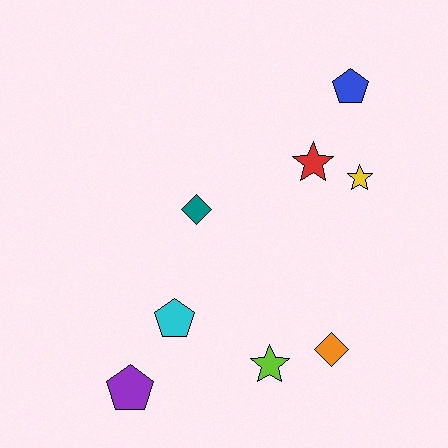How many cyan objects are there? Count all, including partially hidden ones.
There is 1 cyan object.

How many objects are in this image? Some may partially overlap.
There are 8 objects.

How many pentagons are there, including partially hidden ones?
There are 3 pentagons.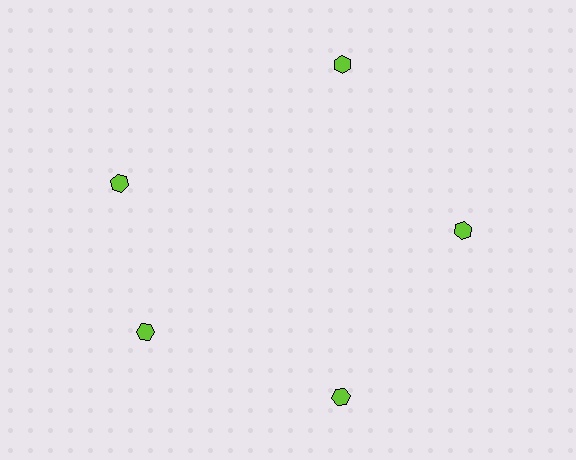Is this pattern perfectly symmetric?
No. The 5 lime hexagons are arranged in a ring, but one element near the 10 o'clock position is rotated out of alignment along the ring, breaking the 5-fold rotational symmetry.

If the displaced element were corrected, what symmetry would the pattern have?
It would have 5-fold rotational symmetry — the pattern would map onto itself every 72 degrees.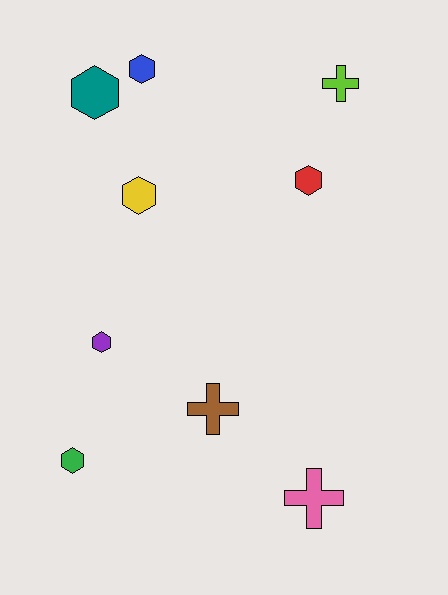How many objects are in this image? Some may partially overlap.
There are 9 objects.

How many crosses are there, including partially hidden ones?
There are 3 crosses.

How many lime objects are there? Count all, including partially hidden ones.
There is 1 lime object.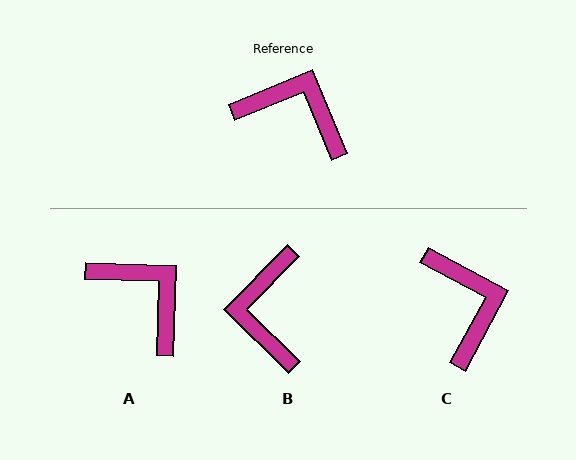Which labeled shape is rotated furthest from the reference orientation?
B, about 113 degrees away.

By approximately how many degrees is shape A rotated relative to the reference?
Approximately 25 degrees clockwise.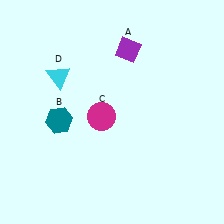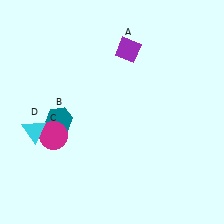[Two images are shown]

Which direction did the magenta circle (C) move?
The magenta circle (C) moved left.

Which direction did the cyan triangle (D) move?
The cyan triangle (D) moved down.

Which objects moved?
The objects that moved are: the magenta circle (C), the cyan triangle (D).